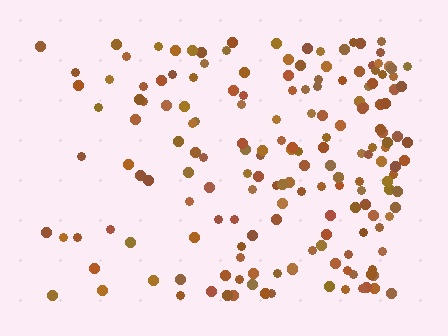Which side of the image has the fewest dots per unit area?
The left.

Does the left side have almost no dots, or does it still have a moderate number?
Still a moderate number, just noticeably fewer than the right.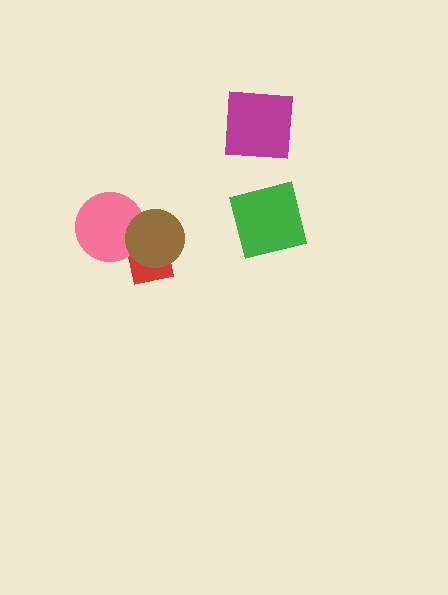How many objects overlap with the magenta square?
0 objects overlap with the magenta square.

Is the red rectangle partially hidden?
Yes, it is partially covered by another shape.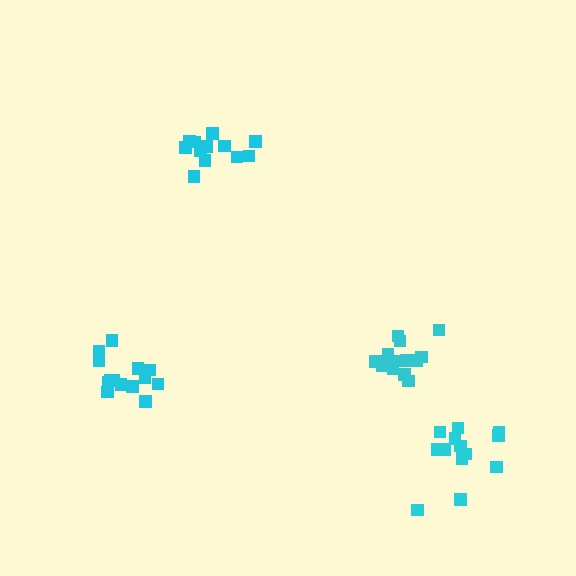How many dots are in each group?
Group 1: 13 dots, Group 2: 12 dots, Group 3: 14 dots, Group 4: 15 dots (54 total).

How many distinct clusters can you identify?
There are 4 distinct clusters.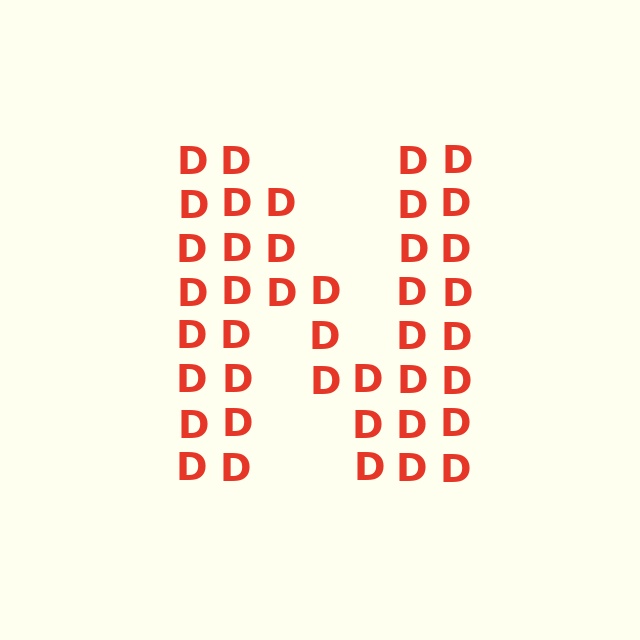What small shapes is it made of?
It is made of small letter D's.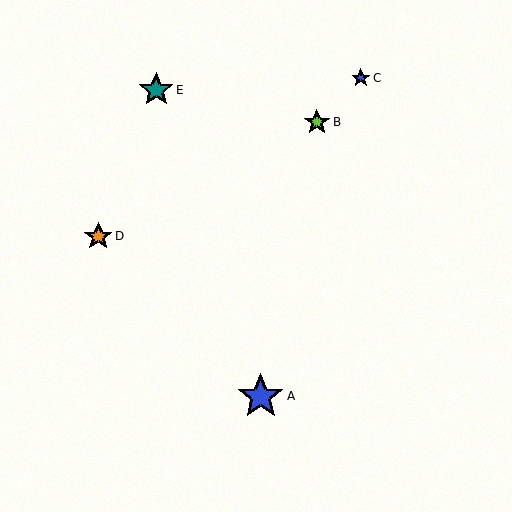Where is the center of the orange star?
The center of the orange star is at (98, 236).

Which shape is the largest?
The blue star (labeled A) is the largest.